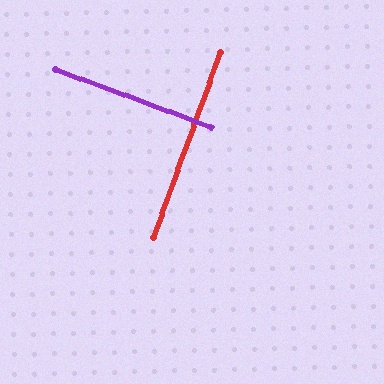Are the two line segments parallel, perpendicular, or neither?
Perpendicular — they meet at approximately 90°.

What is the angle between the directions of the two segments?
Approximately 90 degrees.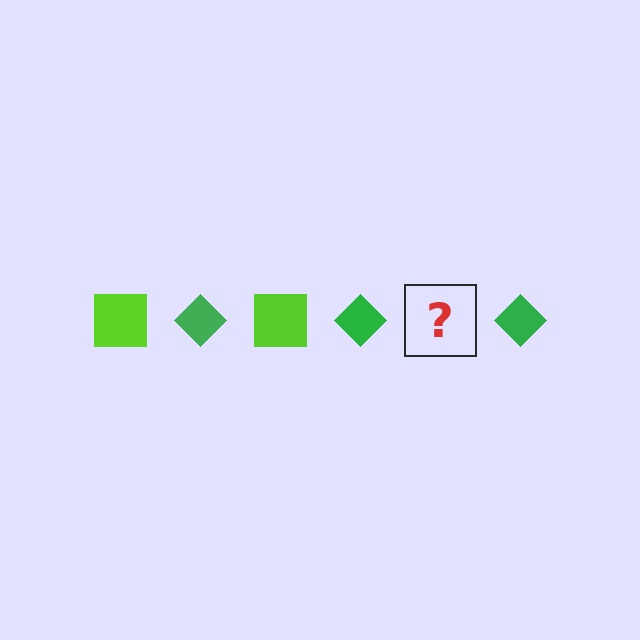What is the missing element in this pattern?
The missing element is a lime square.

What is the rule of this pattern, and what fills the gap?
The rule is that the pattern alternates between lime square and green diamond. The gap should be filled with a lime square.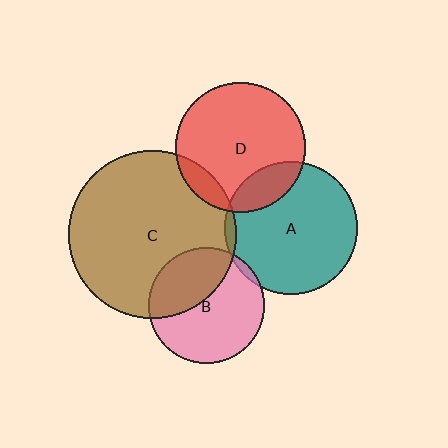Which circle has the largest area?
Circle C (brown).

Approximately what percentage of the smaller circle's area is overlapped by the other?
Approximately 5%.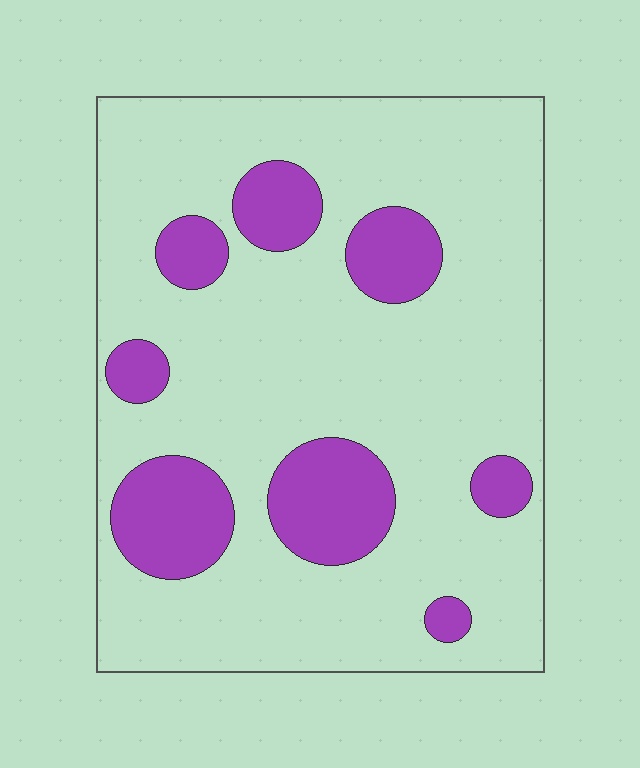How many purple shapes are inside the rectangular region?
8.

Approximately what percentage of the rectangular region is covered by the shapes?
Approximately 20%.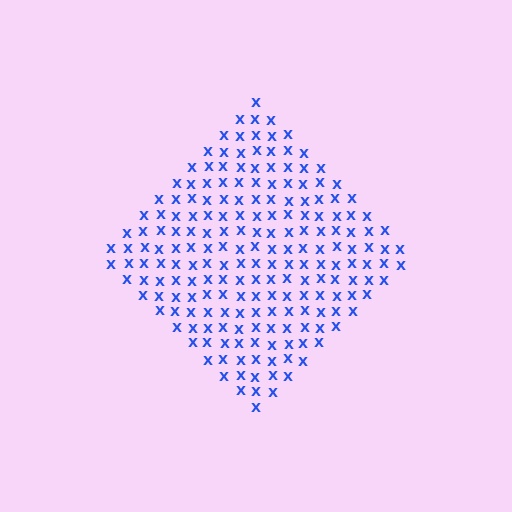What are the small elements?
The small elements are letter X's.